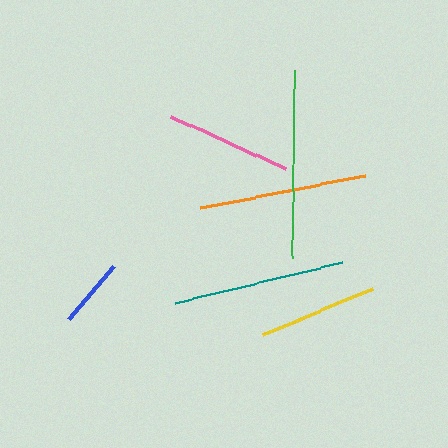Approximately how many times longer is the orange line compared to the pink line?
The orange line is approximately 1.3 times the length of the pink line.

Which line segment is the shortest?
The blue line is the shortest at approximately 69 pixels.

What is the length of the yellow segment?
The yellow segment is approximately 120 pixels long.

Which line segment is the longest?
The green line is the longest at approximately 188 pixels.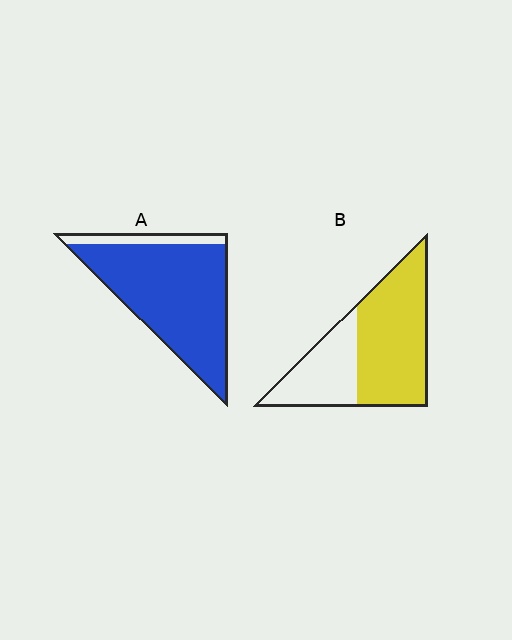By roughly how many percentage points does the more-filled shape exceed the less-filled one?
By roughly 25 percentage points (A over B).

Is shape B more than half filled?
Yes.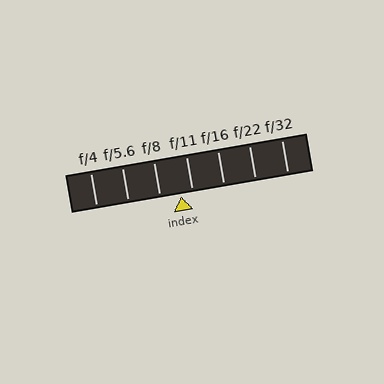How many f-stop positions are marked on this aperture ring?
There are 7 f-stop positions marked.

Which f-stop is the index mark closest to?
The index mark is closest to f/11.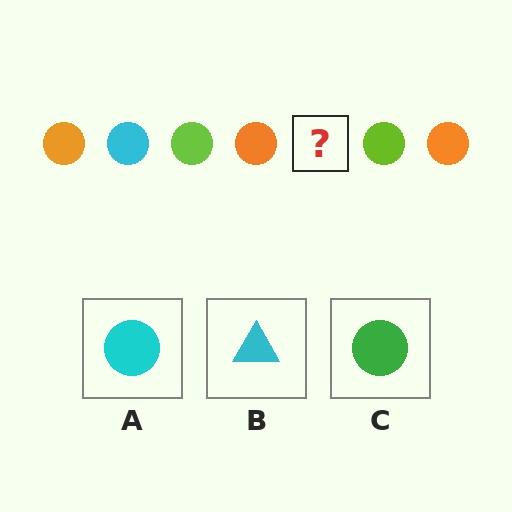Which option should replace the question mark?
Option A.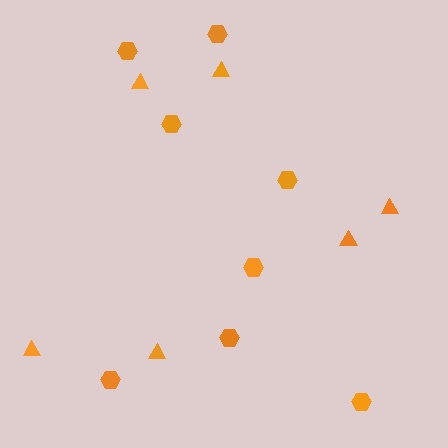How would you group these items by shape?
There are 2 groups: one group of hexagons (8) and one group of triangles (6).